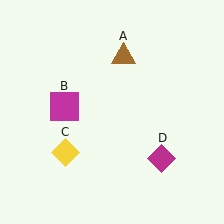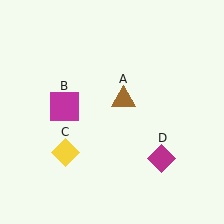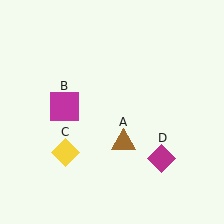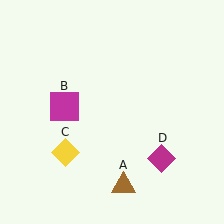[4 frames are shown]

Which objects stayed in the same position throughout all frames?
Magenta square (object B) and yellow diamond (object C) and magenta diamond (object D) remained stationary.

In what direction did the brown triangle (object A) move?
The brown triangle (object A) moved down.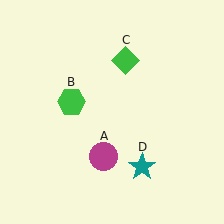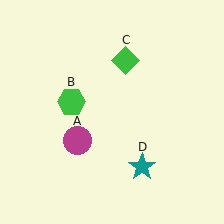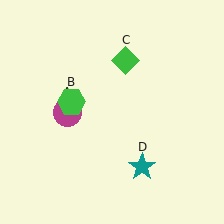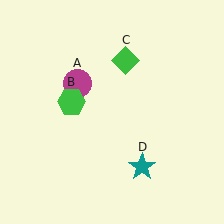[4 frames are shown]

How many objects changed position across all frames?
1 object changed position: magenta circle (object A).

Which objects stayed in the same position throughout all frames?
Green hexagon (object B) and green diamond (object C) and teal star (object D) remained stationary.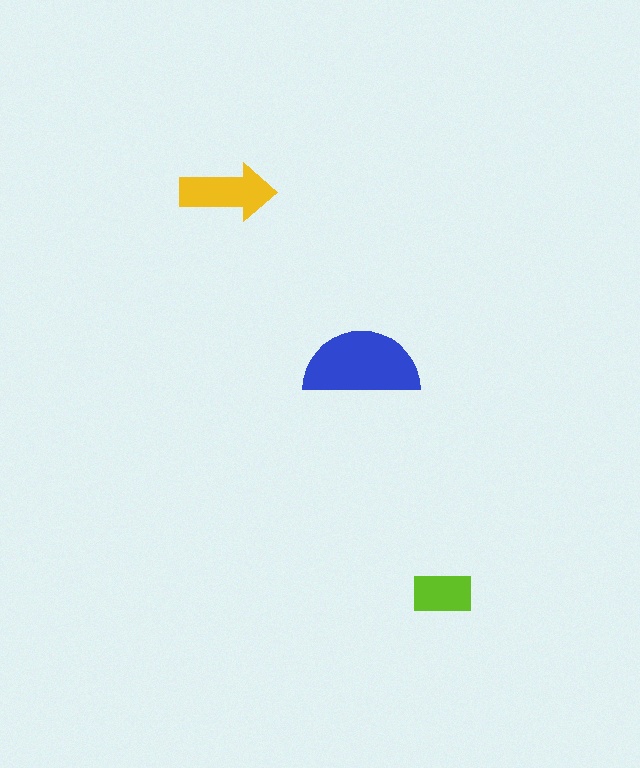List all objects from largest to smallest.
The blue semicircle, the yellow arrow, the lime rectangle.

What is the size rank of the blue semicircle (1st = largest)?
1st.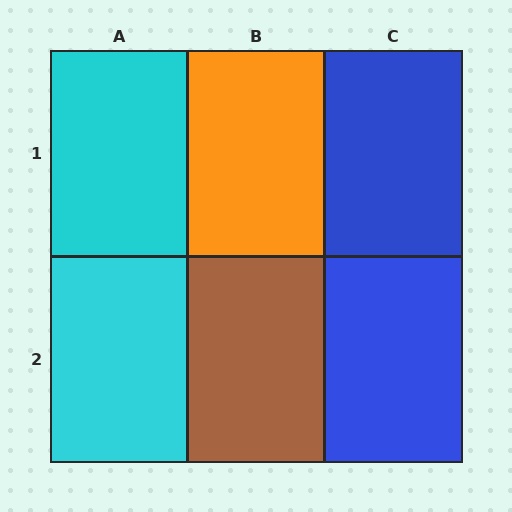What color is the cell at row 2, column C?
Blue.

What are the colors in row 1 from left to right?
Cyan, orange, blue.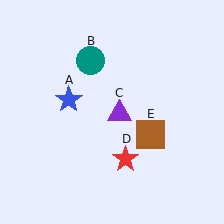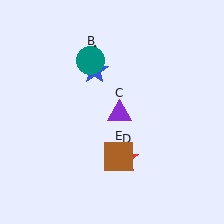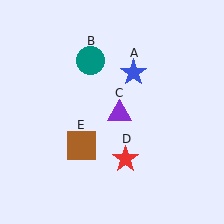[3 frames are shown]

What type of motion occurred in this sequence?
The blue star (object A), brown square (object E) rotated clockwise around the center of the scene.